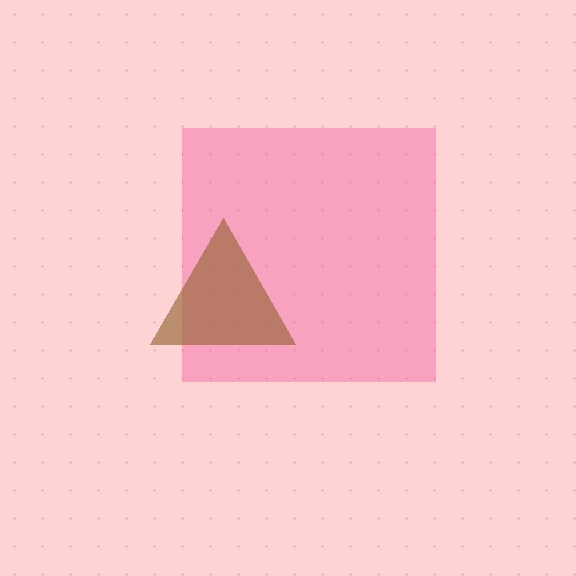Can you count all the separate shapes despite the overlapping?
Yes, there are 2 separate shapes.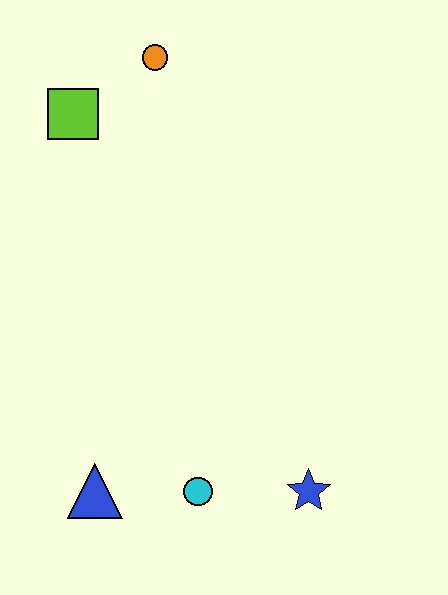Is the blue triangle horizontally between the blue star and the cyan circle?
No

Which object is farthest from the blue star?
The orange circle is farthest from the blue star.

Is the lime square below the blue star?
No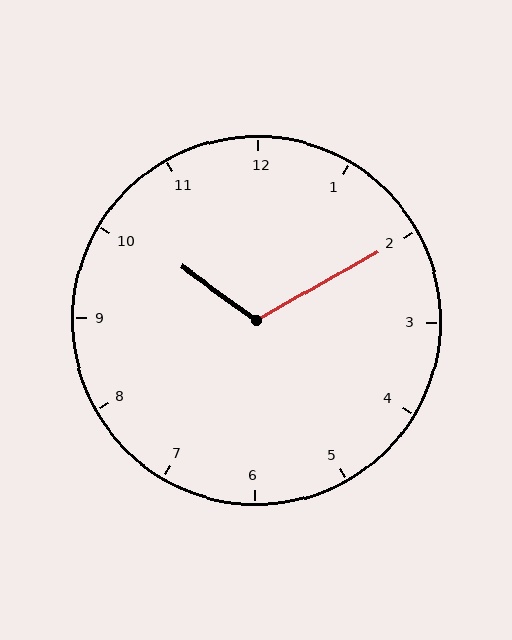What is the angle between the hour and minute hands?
Approximately 115 degrees.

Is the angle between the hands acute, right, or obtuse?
It is obtuse.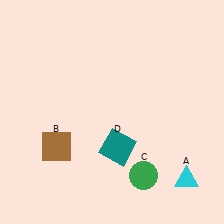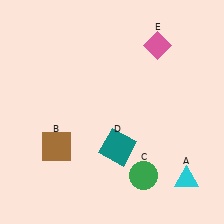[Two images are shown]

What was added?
A pink diamond (E) was added in Image 2.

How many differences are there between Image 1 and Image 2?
There is 1 difference between the two images.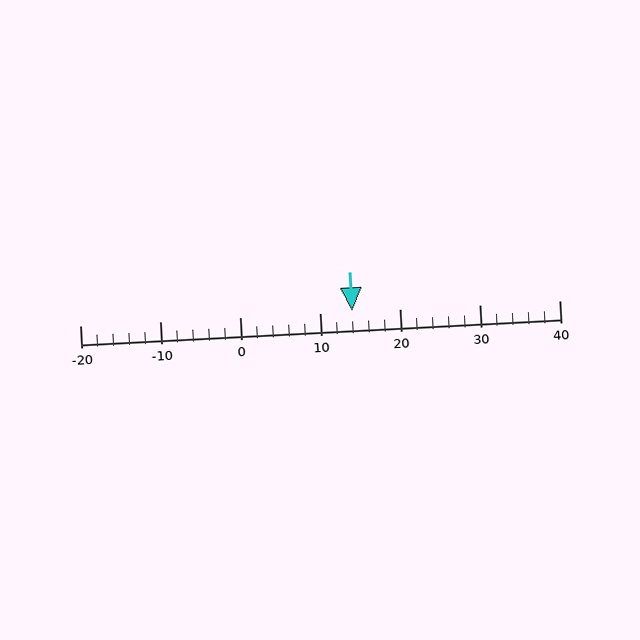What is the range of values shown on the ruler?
The ruler shows values from -20 to 40.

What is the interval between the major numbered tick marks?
The major tick marks are spaced 10 units apart.